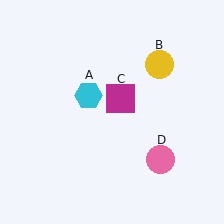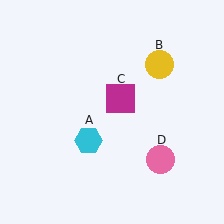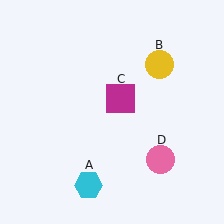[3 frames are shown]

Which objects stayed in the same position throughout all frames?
Yellow circle (object B) and magenta square (object C) and pink circle (object D) remained stationary.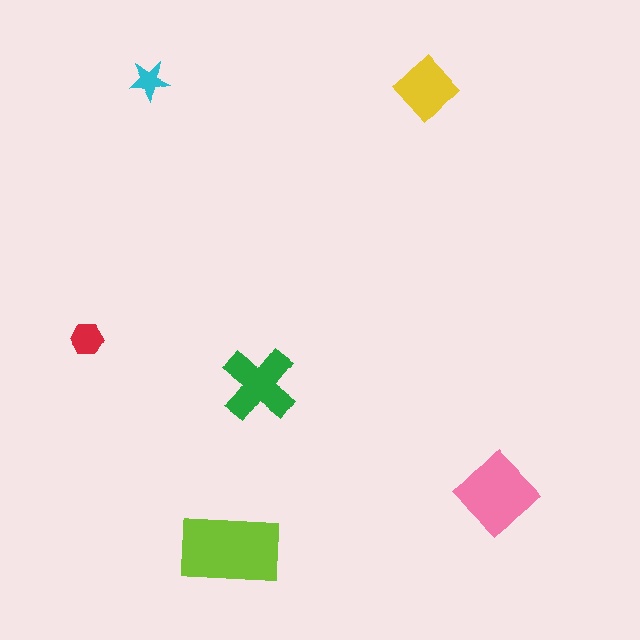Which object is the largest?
The lime rectangle.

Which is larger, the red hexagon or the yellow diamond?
The yellow diamond.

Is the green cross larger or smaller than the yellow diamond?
Larger.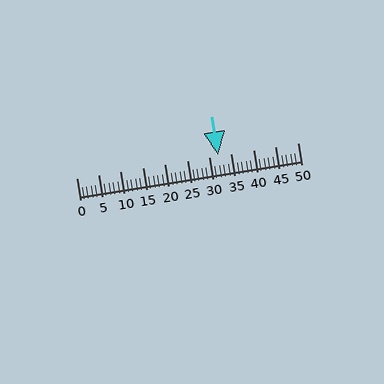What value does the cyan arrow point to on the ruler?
The cyan arrow points to approximately 32.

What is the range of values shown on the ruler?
The ruler shows values from 0 to 50.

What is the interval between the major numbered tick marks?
The major tick marks are spaced 5 units apart.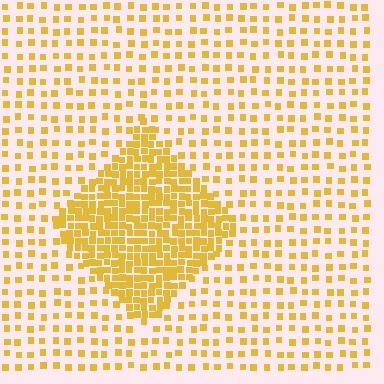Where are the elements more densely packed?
The elements are more densely packed inside the diamond boundary.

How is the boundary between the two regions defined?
The boundary is defined by a change in element density (approximately 2.8x ratio). All elements are the same color, size, and shape.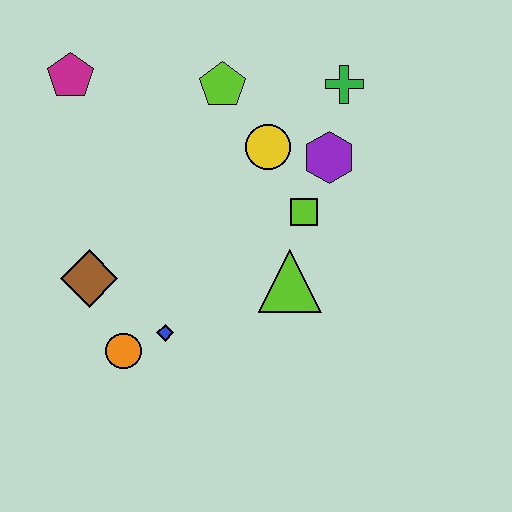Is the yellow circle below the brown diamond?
No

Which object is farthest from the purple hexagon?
The orange circle is farthest from the purple hexagon.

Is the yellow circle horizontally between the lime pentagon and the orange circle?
No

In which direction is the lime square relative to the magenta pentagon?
The lime square is to the right of the magenta pentagon.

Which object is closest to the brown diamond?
The orange circle is closest to the brown diamond.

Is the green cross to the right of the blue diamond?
Yes